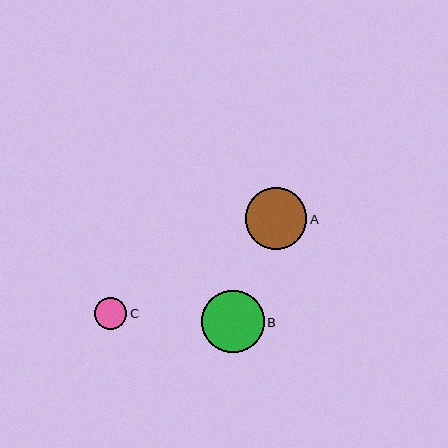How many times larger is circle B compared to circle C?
Circle B is approximately 1.9 times the size of circle C.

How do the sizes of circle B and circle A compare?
Circle B and circle A are approximately the same size.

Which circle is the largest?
Circle B is the largest with a size of approximately 62 pixels.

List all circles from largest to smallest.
From largest to smallest: B, A, C.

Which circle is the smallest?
Circle C is the smallest with a size of approximately 32 pixels.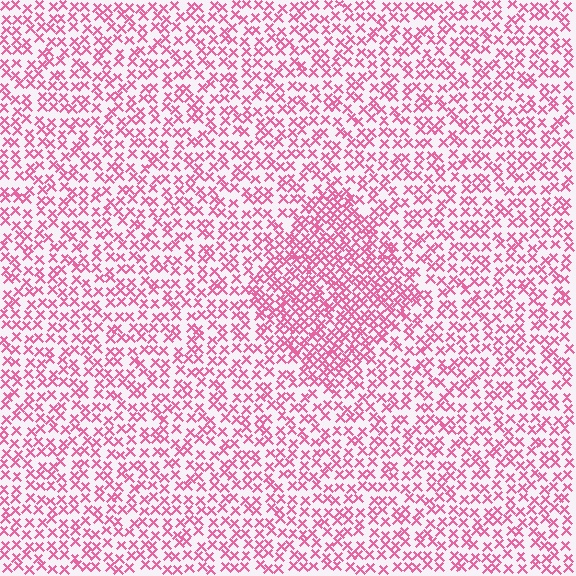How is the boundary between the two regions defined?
The boundary is defined by a change in element density (approximately 1.8x ratio). All elements are the same color, size, and shape.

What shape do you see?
I see a diamond.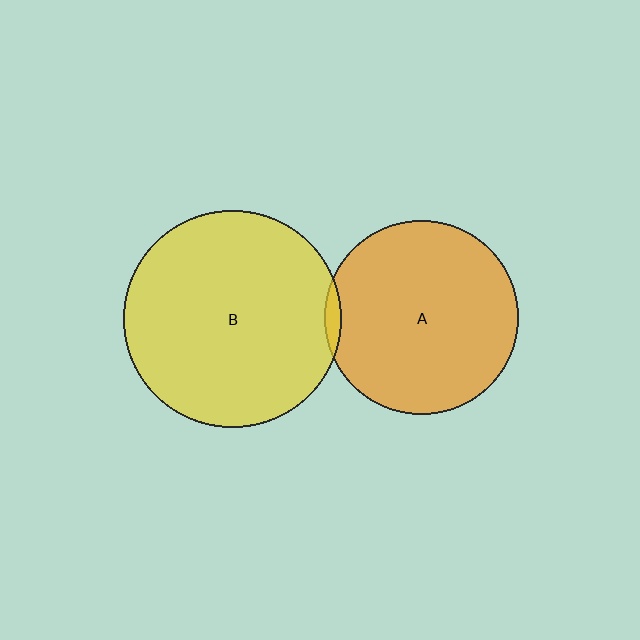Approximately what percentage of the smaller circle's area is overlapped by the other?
Approximately 5%.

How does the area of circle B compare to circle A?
Approximately 1.3 times.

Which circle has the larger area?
Circle B (yellow).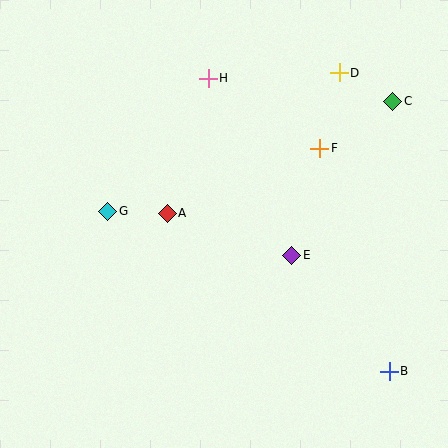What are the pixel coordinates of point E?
Point E is at (292, 255).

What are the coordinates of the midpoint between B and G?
The midpoint between B and G is at (248, 291).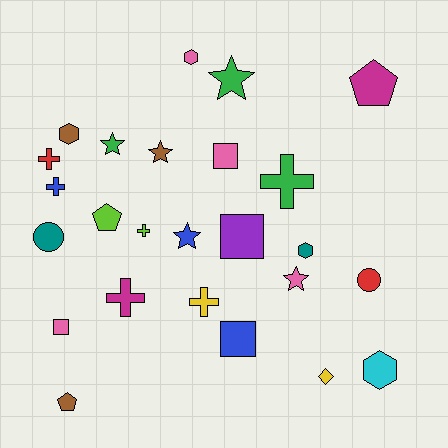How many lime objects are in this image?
There are 2 lime objects.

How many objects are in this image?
There are 25 objects.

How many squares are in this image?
There are 4 squares.